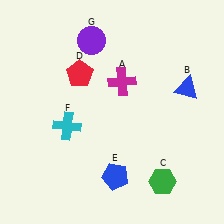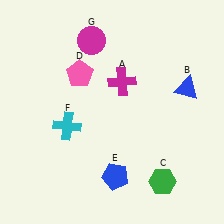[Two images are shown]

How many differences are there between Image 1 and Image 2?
There are 2 differences between the two images.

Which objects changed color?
D changed from red to pink. G changed from purple to magenta.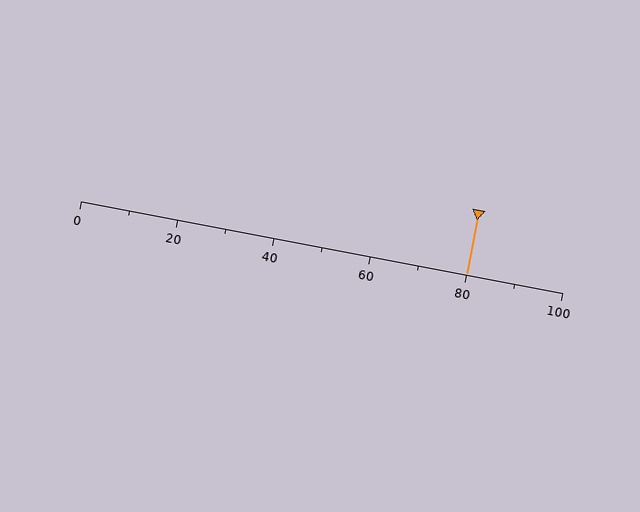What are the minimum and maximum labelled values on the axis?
The axis runs from 0 to 100.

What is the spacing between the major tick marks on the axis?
The major ticks are spaced 20 apart.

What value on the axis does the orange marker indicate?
The marker indicates approximately 80.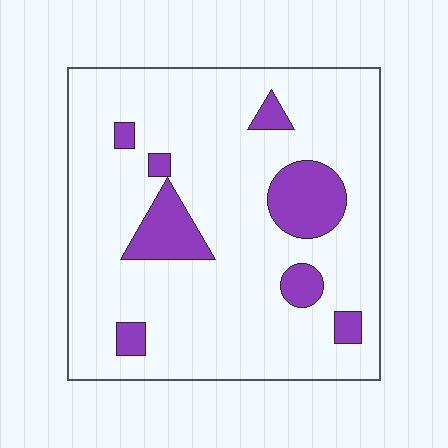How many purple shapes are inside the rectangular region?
8.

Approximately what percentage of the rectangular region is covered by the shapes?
Approximately 15%.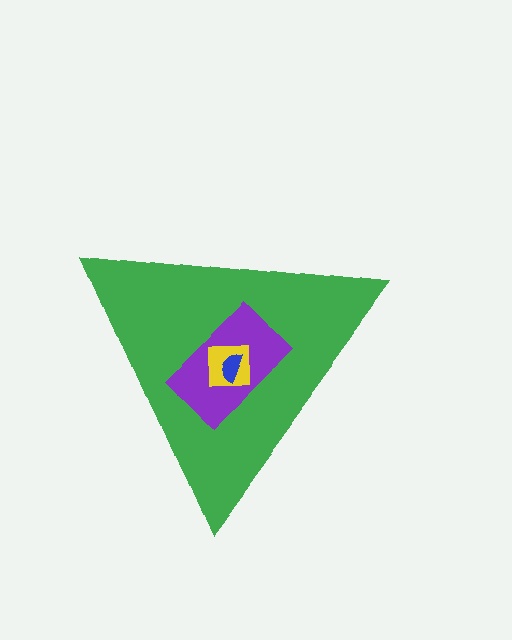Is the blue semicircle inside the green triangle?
Yes.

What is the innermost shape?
The blue semicircle.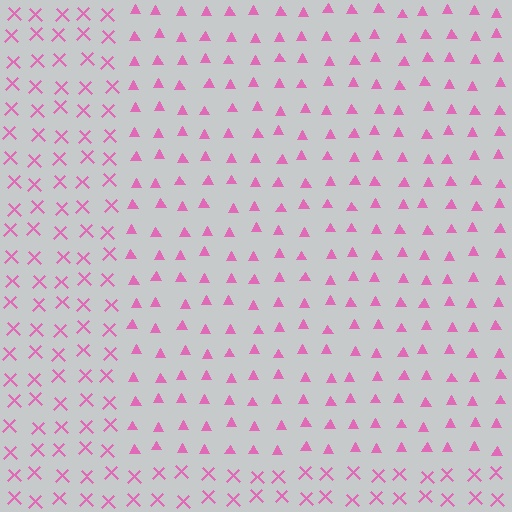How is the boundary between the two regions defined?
The boundary is defined by a change in element shape: triangles inside vs. X marks outside. All elements share the same color and spacing.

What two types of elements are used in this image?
The image uses triangles inside the rectangle region and X marks outside it.